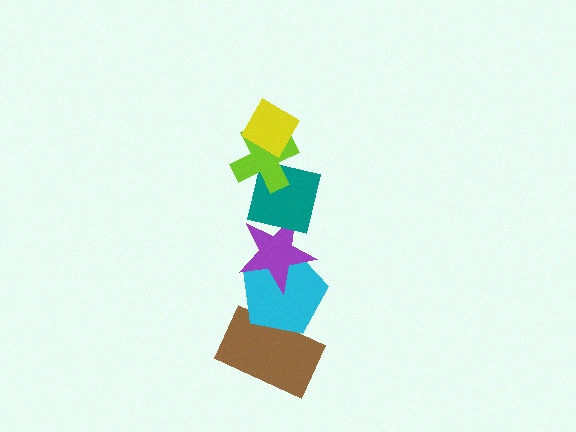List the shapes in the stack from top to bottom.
From top to bottom: the yellow diamond, the lime cross, the teal square, the purple star, the cyan pentagon, the brown rectangle.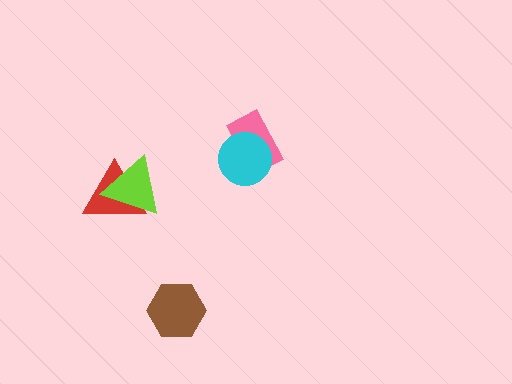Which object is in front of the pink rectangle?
The cyan circle is in front of the pink rectangle.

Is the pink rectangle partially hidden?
Yes, it is partially covered by another shape.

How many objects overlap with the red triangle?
1 object overlaps with the red triangle.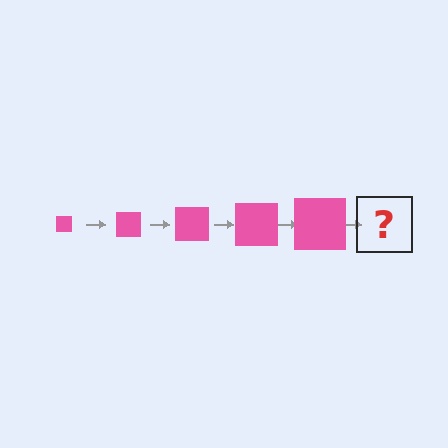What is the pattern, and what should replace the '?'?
The pattern is that the square gets progressively larger each step. The '?' should be a pink square, larger than the previous one.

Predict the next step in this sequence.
The next step is a pink square, larger than the previous one.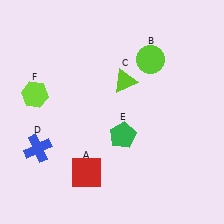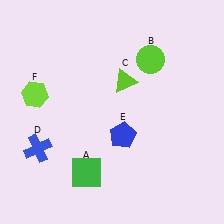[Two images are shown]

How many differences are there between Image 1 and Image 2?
There are 2 differences between the two images.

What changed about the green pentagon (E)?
In Image 1, E is green. In Image 2, it changed to blue.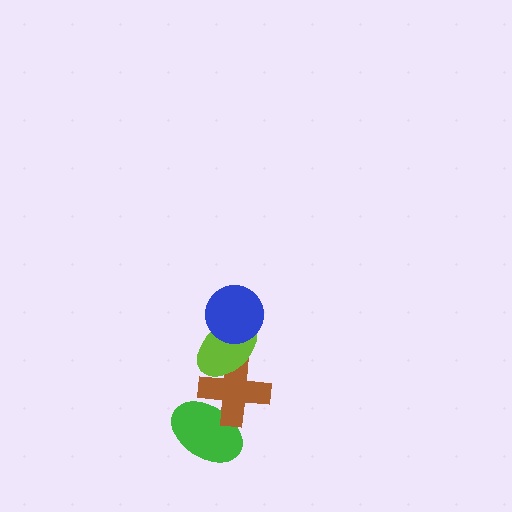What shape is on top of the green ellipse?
The brown cross is on top of the green ellipse.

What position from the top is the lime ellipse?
The lime ellipse is 2nd from the top.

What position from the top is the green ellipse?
The green ellipse is 4th from the top.